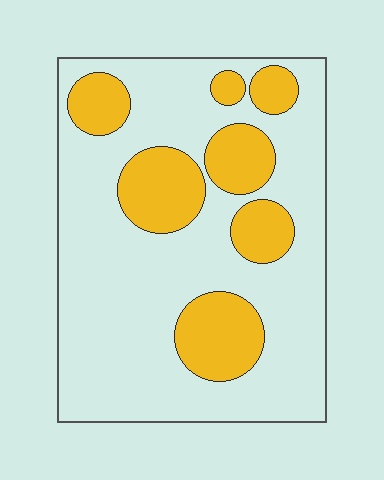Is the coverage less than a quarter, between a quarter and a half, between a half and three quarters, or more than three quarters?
Between a quarter and a half.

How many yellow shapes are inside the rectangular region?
7.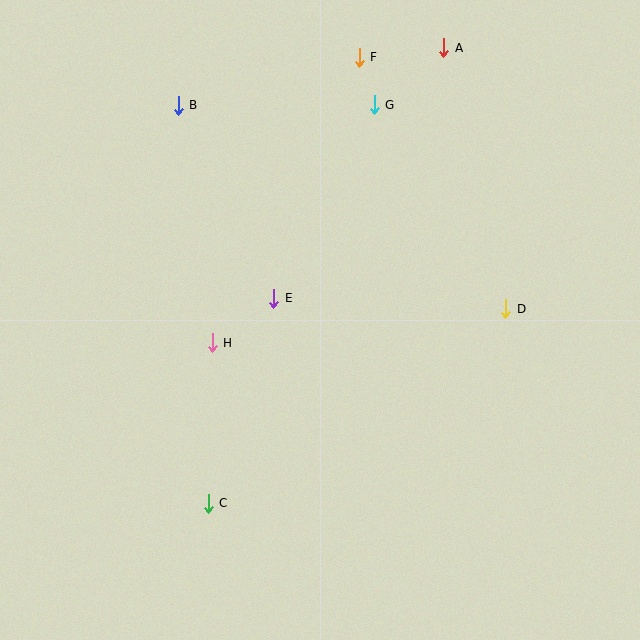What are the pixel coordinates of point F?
Point F is at (359, 57).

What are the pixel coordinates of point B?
Point B is at (178, 105).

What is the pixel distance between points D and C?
The distance between D and C is 355 pixels.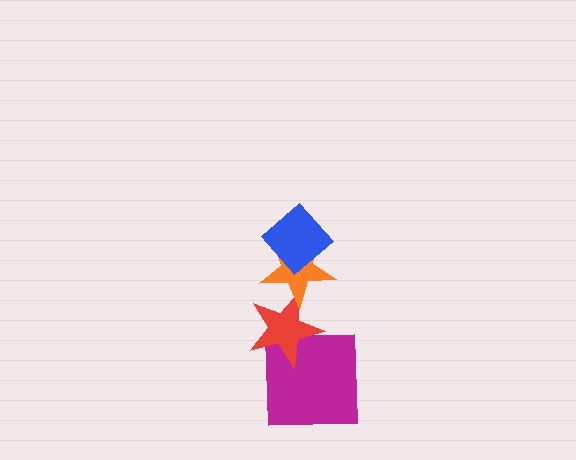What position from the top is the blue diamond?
The blue diamond is 1st from the top.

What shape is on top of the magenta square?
The red star is on top of the magenta square.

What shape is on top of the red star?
The orange star is on top of the red star.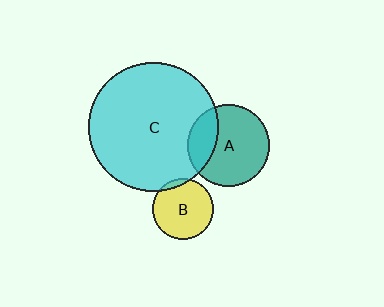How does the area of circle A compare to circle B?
Approximately 1.8 times.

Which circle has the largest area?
Circle C (cyan).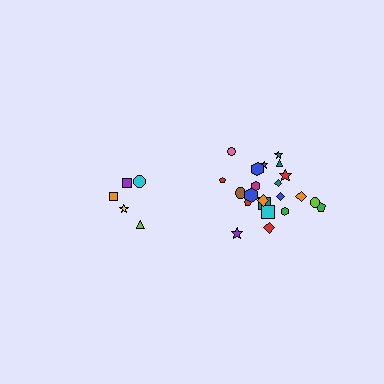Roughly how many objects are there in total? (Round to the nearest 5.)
Roughly 25 objects in total.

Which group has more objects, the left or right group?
The right group.